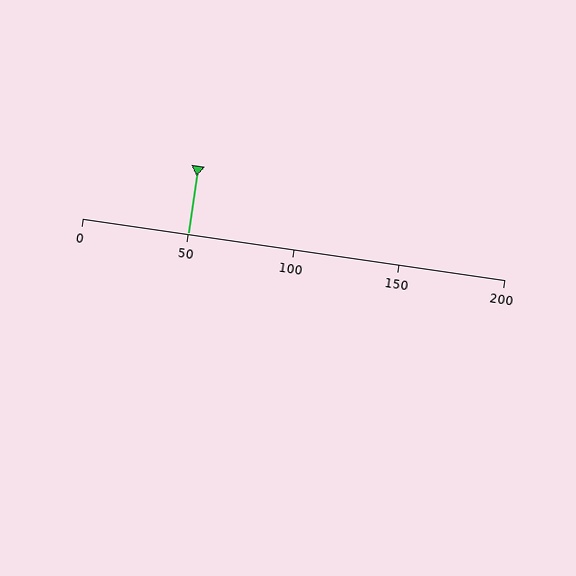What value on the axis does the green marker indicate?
The marker indicates approximately 50.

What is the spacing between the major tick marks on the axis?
The major ticks are spaced 50 apart.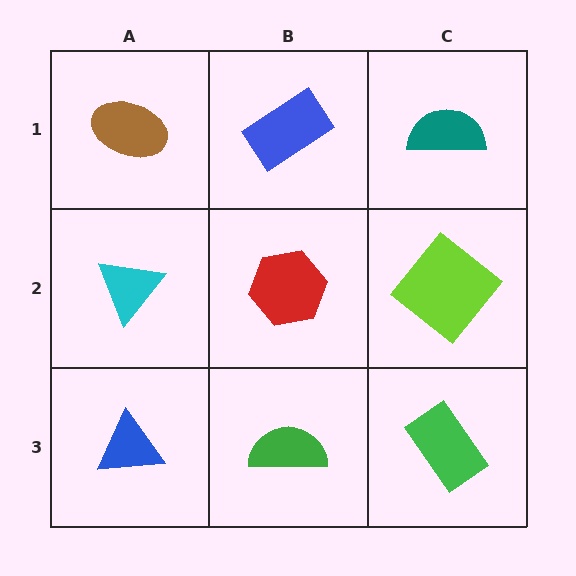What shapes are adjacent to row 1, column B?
A red hexagon (row 2, column B), a brown ellipse (row 1, column A), a teal semicircle (row 1, column C).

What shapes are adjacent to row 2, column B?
A blue rectangle (row 1, column B), a green semicircle (row 3, column B), a cyan triangle (row 2, column A), a lime diamond (row 2, column C).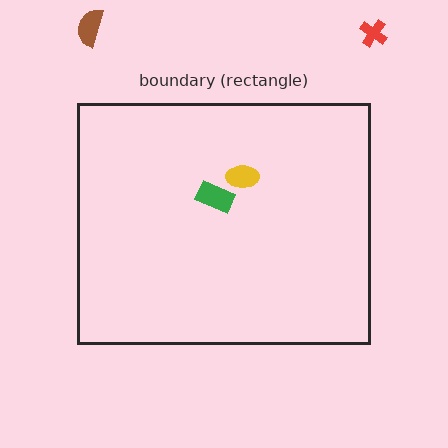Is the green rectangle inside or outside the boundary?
Inside.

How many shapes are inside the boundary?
2 inside, 2 outside.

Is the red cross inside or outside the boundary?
Outside.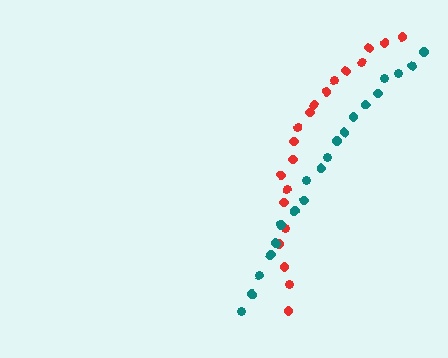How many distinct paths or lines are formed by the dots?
There are 2 distinct paths.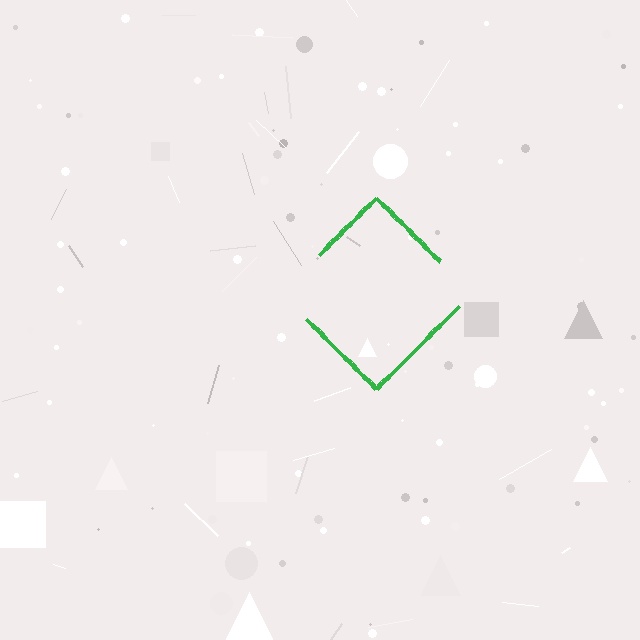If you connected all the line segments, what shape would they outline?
They would outline a diamond.